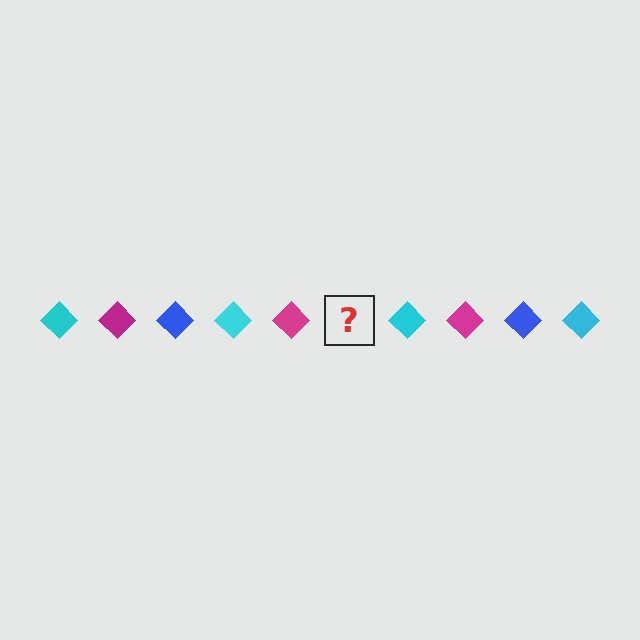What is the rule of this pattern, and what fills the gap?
The rule is that the pattern cycles through cyan, magenta, blue diamonds. The gap should be filled with a blue diamond.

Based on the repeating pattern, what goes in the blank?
The blank should be a blue diamond.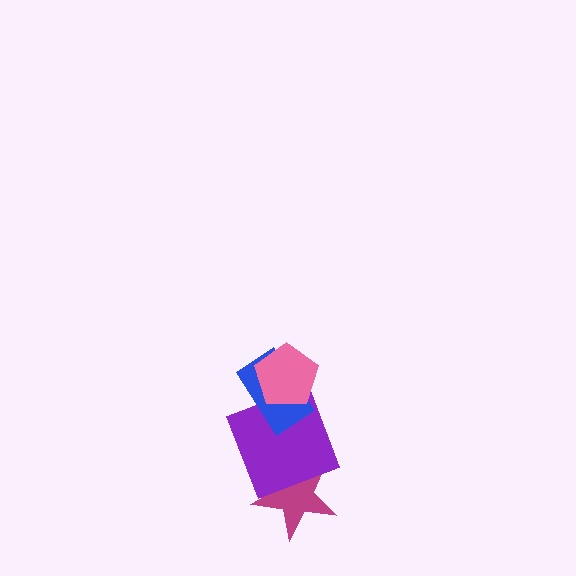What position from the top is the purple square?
The purple square is 3rd from the top.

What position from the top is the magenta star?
The magenta star is 4th from the top.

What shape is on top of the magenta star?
The purple square is on top of the magenta star.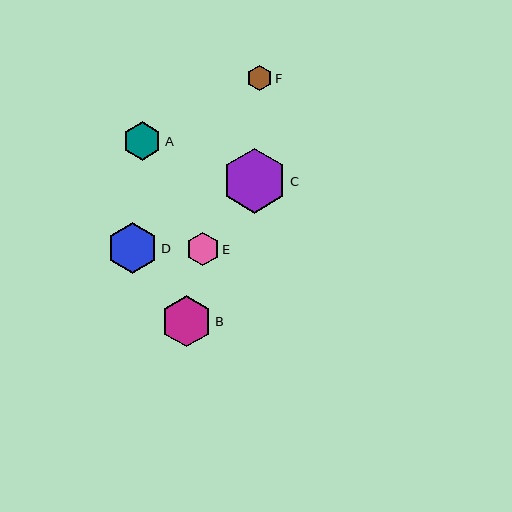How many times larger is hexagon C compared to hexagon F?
Hexagon C is approximately 2.5 times the size of hexagon F.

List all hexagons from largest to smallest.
From largest to smallest: C, B, D, A, E, F.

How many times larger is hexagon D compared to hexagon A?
Hexagon D is approximately 1.3 times the size of hexagon A.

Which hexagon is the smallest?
Hexagon F is the smallest with a size of approximately 25 pixels.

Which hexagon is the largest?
Hexagon C is the largest with a size of approximately 64 pixels.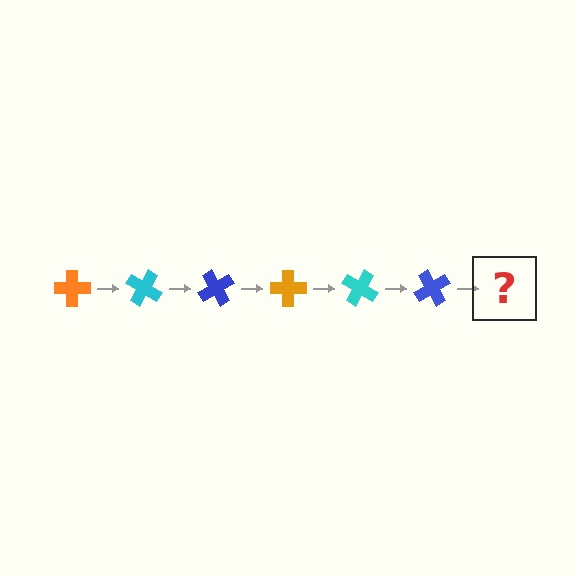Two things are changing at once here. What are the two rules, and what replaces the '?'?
The two rules are that it rotates 30 degrees each step and the color cycles through orange, cyan, and blue. The '?' should be an orange cross, rotated 180 degrees from the start.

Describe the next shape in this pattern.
It should be an orange cross, rotated 180 degrees from the start.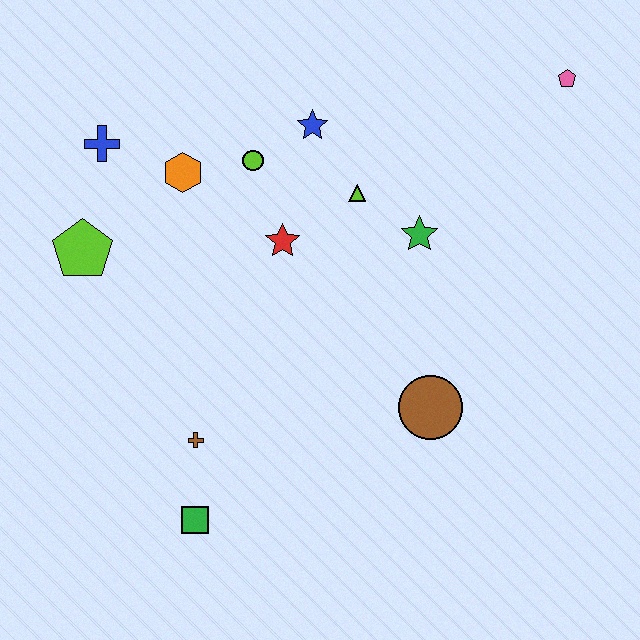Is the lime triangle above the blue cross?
No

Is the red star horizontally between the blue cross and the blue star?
Yes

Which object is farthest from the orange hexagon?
The pink pentagon is farthest from the orange hexagon.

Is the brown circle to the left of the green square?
No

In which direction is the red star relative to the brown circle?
The red star is above the brown circle.